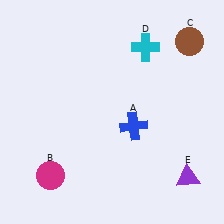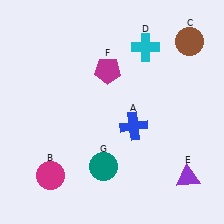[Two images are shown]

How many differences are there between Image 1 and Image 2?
There are 2 differences between the two images.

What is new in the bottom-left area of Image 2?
A teal circle (G) was added in the bottom-left area of Image 2.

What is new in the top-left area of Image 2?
A magenta pentagon (F) was added in the top-left area of Image 2.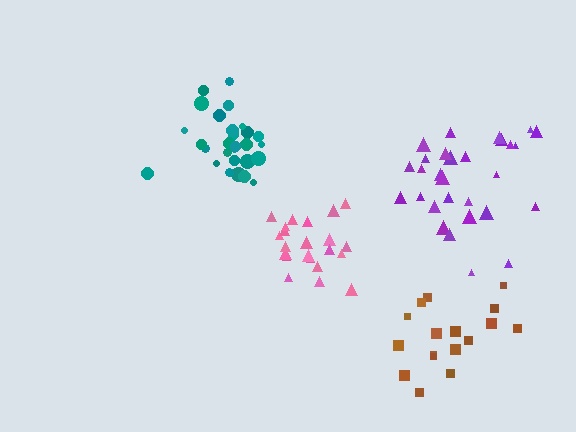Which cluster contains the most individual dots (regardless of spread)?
Purple (30).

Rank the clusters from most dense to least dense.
teal, pink, purple, brown.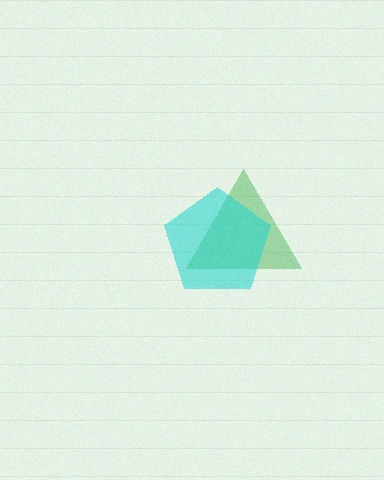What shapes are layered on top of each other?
The layered shapes are: a green triangle, a cyan pentagon.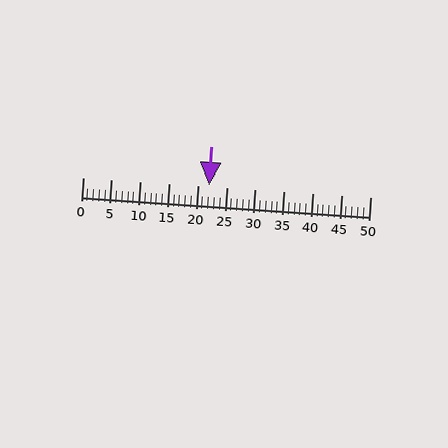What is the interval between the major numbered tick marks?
The major tick marks are spaced 5 units apart.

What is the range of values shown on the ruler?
The ruler shows values from 0 to 50.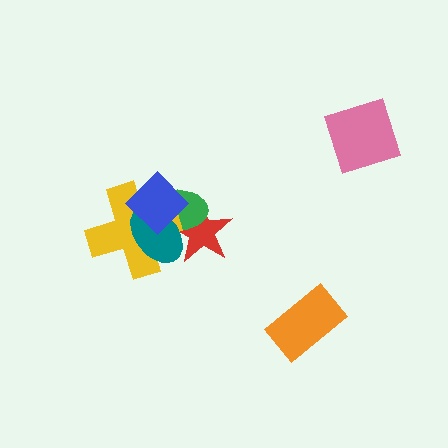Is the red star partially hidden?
Yes, it is partially covered by another shape.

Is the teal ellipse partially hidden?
Yes, it is partially covered by another shape.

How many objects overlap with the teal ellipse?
4 objects overlap with the teal ellipse.